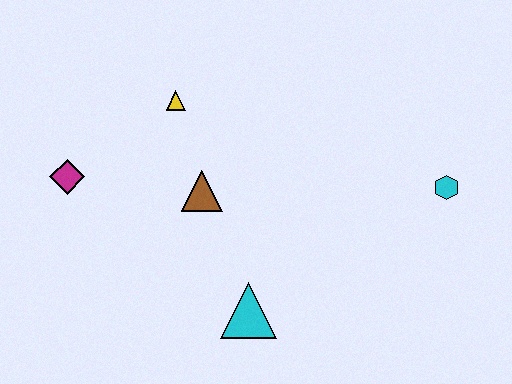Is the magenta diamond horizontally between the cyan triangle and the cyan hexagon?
No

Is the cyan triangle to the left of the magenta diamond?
No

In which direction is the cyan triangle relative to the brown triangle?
The cyan triangle is below the brown triangle.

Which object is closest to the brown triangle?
The yellow triangle is closest to the brown triangle.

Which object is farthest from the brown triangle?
The cyan hexagon is farthest from the brown triangle.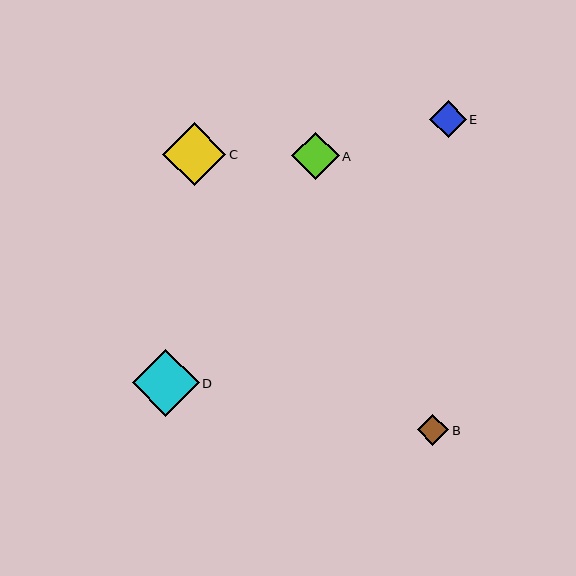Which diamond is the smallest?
Diamond B is the smallest with a size of approximately 32 pixels.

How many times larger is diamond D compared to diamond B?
Diamond D is approximately 2.1 times the size of diamond B.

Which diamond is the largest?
Diamond D is the largest with a size of approximately 67 pixels.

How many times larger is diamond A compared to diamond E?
Diamond A is approximately 1.3 times the size of diamond E.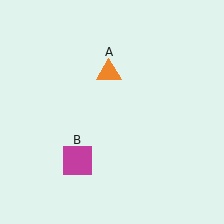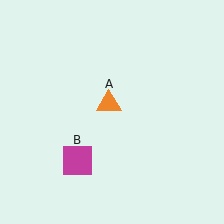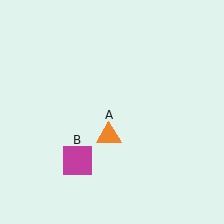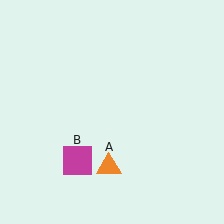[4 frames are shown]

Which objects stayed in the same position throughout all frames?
Magenta square (object B) remained stationary.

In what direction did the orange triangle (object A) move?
The orange triangle (object A) moved down.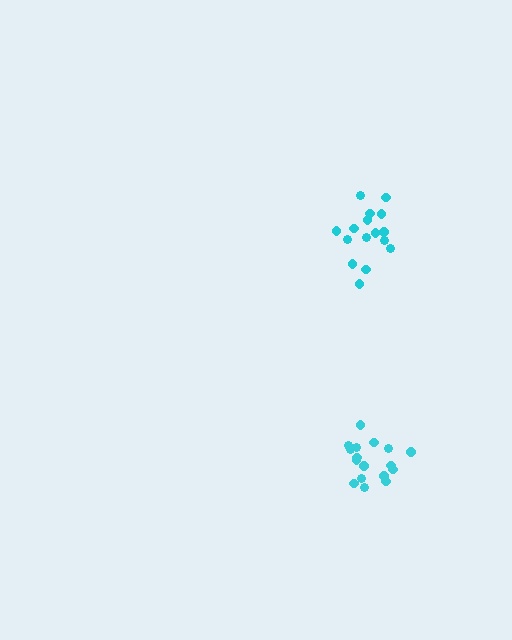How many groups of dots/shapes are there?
There are 2 groups.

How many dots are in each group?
Group 1: 16 dots, Group 2: 17 dots (33 total).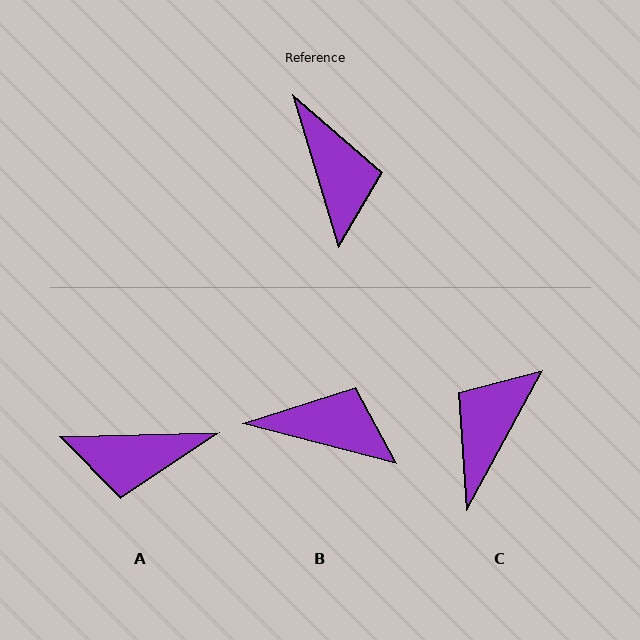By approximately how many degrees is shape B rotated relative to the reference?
Approximately 59 degrees counter-clockwise.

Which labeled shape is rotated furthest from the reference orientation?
C, about 135 degrees away.